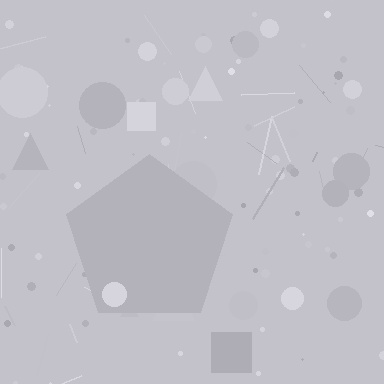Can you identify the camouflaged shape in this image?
The camouflaged shape is a pentagon.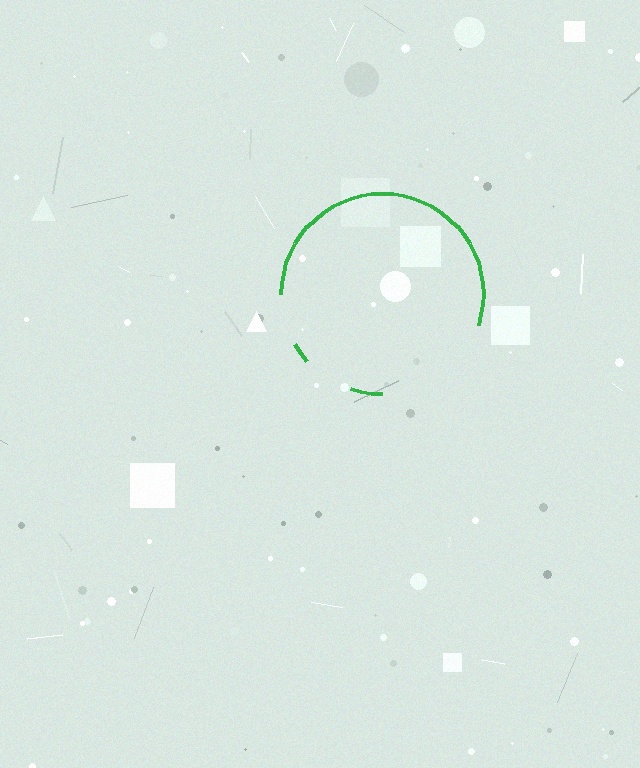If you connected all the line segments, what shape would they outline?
They would outline a circle.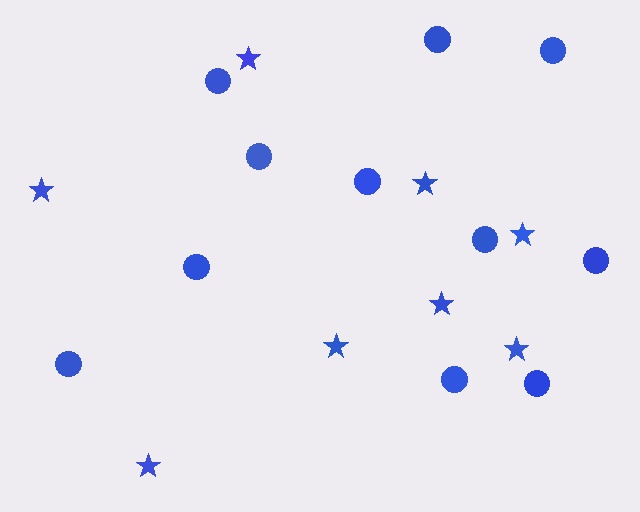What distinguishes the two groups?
There are 2 groups: one group of circles (11) and one group of stars (8).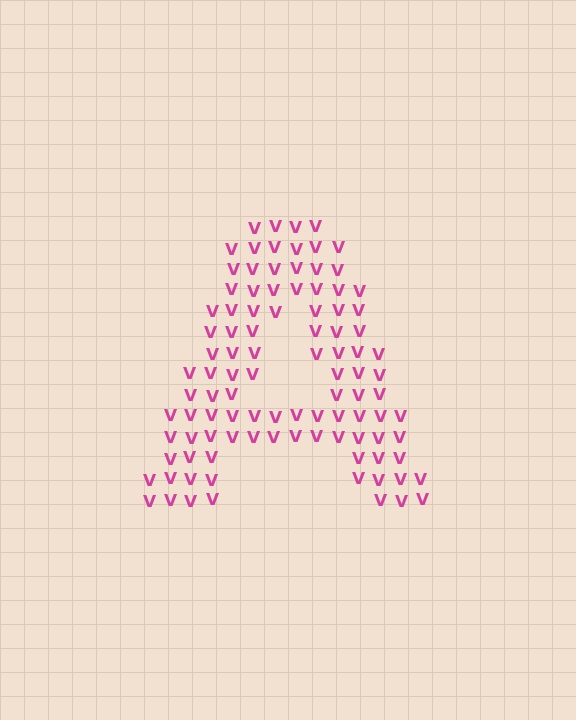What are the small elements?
The small elements are letter V's.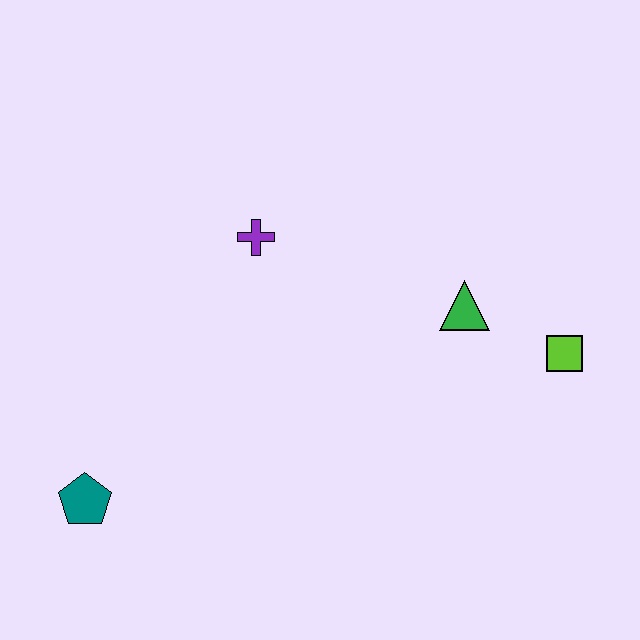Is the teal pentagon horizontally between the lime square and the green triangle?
No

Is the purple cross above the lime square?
Yes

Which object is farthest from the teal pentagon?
The lime square is farthest from the teal pentagon.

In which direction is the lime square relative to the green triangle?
The lime square is to the right of the green triangle.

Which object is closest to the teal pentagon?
The purple cross is closest to the teal pentagon.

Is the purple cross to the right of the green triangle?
No